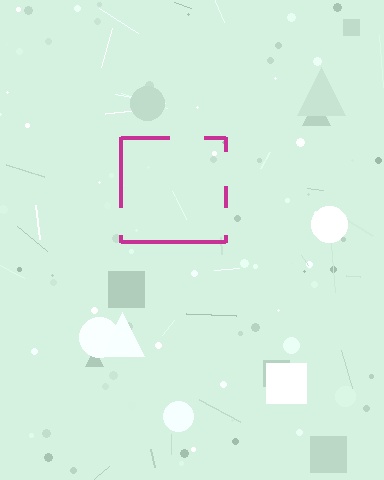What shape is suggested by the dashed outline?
The dashed outline suggests a square.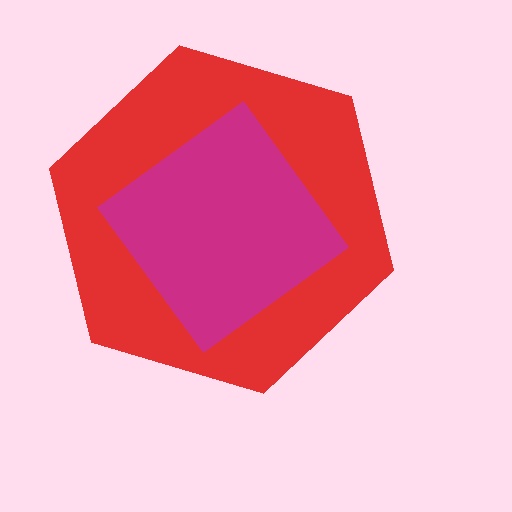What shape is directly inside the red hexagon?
The magenta diamond.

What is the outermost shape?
The red hexagon.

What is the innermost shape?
The magenta diamond.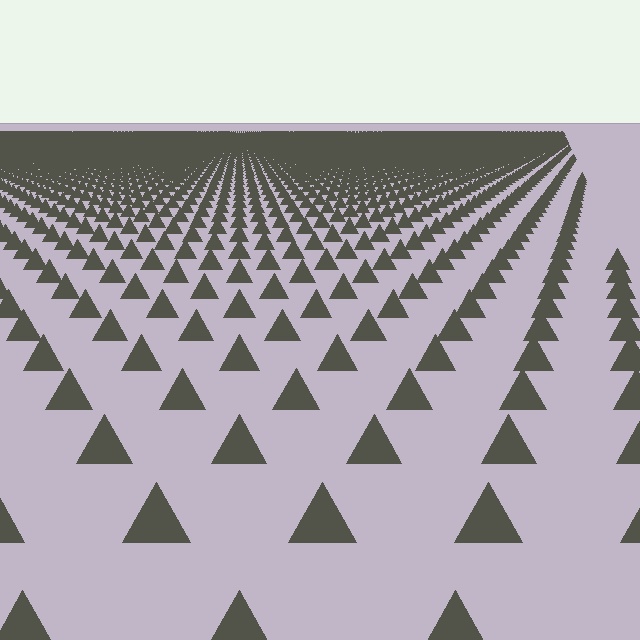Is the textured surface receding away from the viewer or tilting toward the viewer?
The surface is receding away from the viewer. Texture elements get smaller and denser toward the top.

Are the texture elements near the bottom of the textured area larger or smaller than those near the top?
Larger. Near the bottom, elements are closer to the viewer and appear at a bigger on-screen size.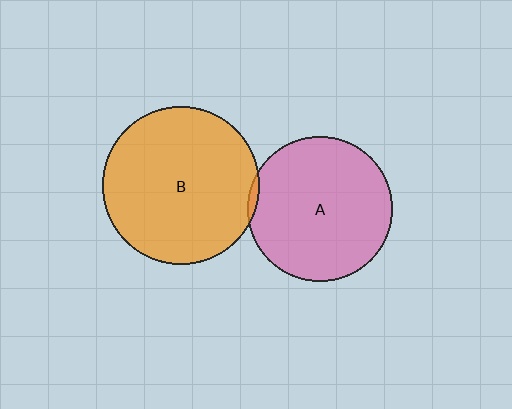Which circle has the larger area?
Circle B (orange).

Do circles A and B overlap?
Yes.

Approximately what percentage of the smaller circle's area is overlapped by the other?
Approximately 5%.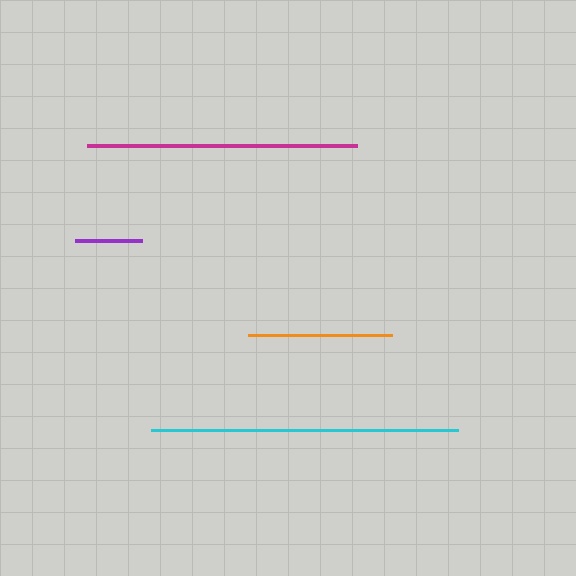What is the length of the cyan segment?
The cyan segment is approximately 307 pixels long.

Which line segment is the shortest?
The purple line is the shortest at approximately 67 pixels.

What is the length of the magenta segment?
The magenta segment is approximately 270 pixels long.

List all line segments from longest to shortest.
From longest to shortest: cyan, magenta, orange, purple.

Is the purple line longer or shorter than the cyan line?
The cyan line is longer than the purple line.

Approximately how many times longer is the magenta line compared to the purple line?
The magenta line is approximately 4.0 times the length of the purple line.